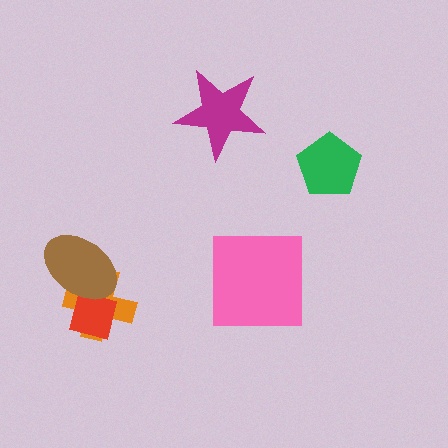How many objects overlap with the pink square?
0 objects overlap with the pink square.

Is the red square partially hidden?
Yes, it is partially covered by another shape.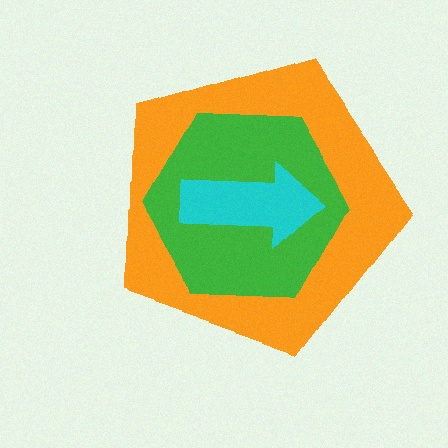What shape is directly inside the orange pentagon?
The green hexagon.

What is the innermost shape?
The cyan arrow.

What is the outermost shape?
The orange pentagon.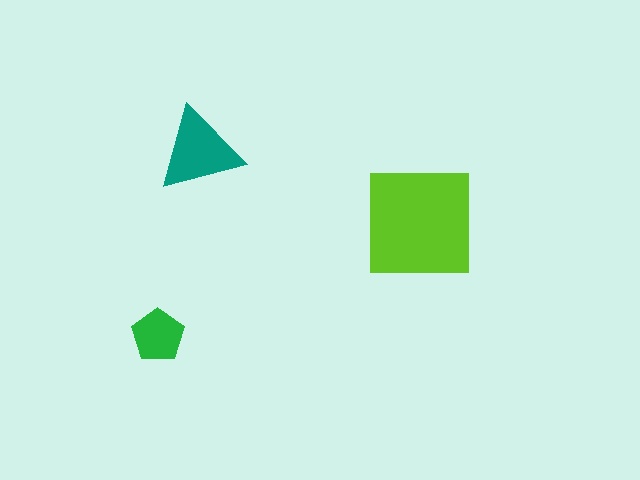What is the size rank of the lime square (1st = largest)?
1st.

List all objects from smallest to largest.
The green pentagon, the teal triangle, the lime square.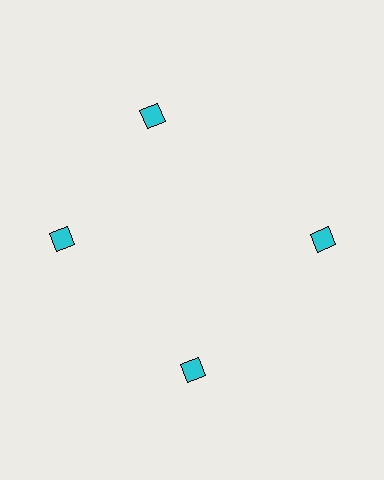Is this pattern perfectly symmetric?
No. The 4 cyan squares are arranged in a ring, but one element near the 12 o'clock position is rotated out of alignment along the ring, breaking the 4-fold rotational symmetry.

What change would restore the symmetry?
The symmetry would be restored by rotating it back into even spacing with its neighbors so that all 4 squares sit at equal angles and equal distance from the center.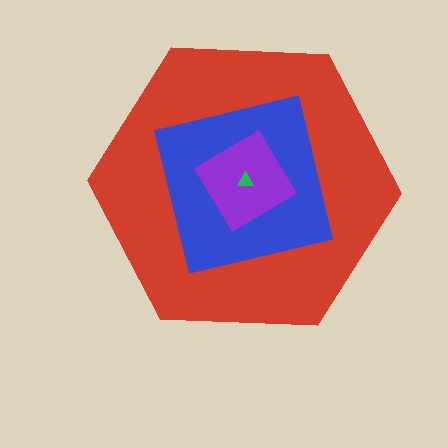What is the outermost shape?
The red hexagon.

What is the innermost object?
The green triangle.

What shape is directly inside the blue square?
The purple diamond.